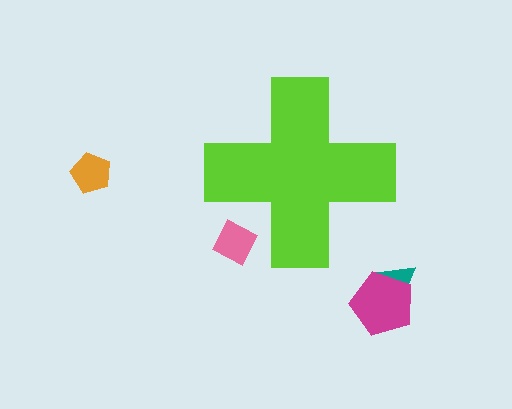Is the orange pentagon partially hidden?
No, the orange pentagon is fully visible.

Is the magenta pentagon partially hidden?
No, the magenta pentagon is fully visible.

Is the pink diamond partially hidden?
Yes, the pink diamond is partially hidden behind the lime cross.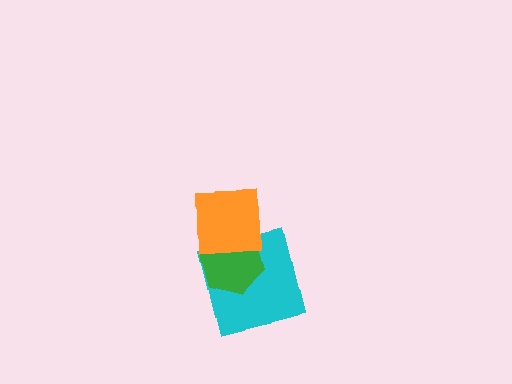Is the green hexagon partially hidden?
Yes, it is partially covered by another shape.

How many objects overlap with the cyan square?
2 objects overlap with the cyan square.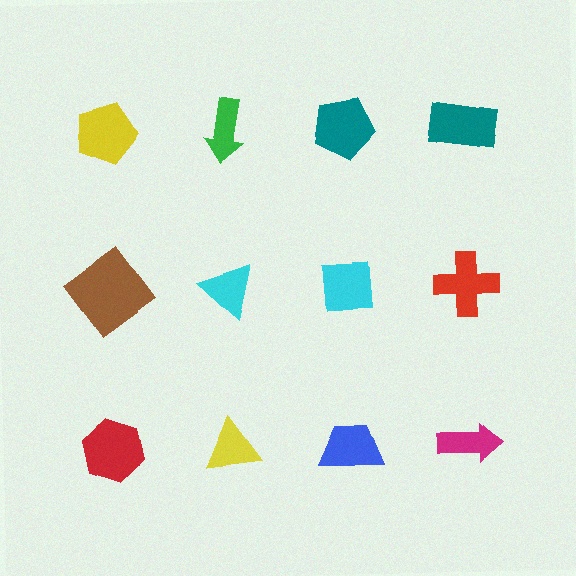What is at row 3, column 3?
A blue trapezoid.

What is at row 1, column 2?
A green arrow.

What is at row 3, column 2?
A yellow triangle.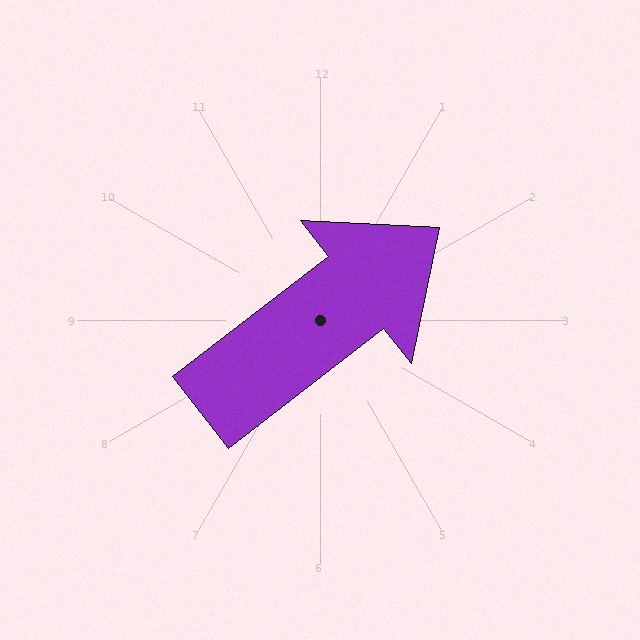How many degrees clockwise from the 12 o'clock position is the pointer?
Approximately 52 degrees.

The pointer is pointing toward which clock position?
Roughly 2 o'clock.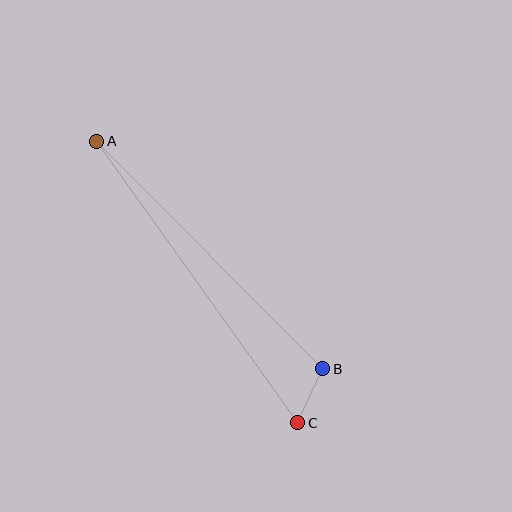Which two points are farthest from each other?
Points A and C are farthest from each other.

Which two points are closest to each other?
Points B and C are closest to each other.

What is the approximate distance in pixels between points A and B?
The distance between A and B is approximately 321 pixels.